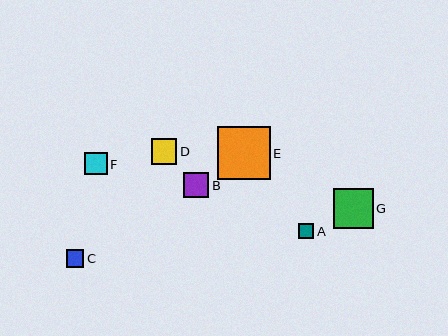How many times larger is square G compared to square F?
Square G is approximately 1.7 times the size of square F.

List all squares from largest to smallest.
From largest to smallest: E, G, D, B, F, C, A.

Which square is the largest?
Square E is the largest with a size of approximately 53 pixels.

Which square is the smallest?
Square A is the smallest with a size of approximately 15 pixels.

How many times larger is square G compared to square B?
Square G is approximately 1.6 times the size of square B.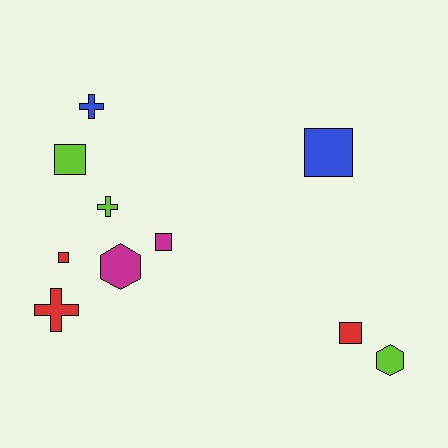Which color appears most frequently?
Red, with 3 objects.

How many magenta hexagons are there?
There is 1 magenta hexagon.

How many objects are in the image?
There are 10 objects.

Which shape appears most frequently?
Square, with 5 objects.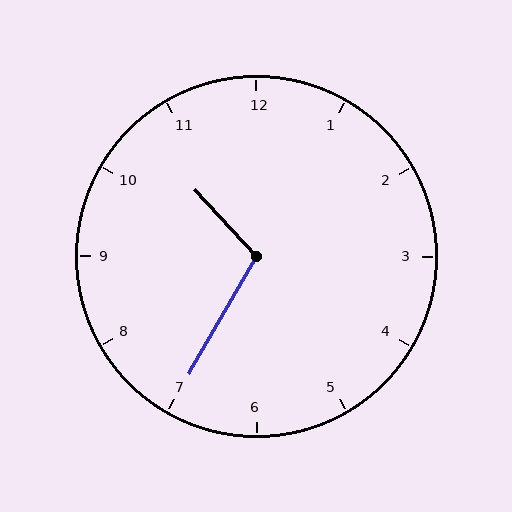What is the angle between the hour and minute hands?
Approximately 108 degrees.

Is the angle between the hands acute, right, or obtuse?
It is obtuse.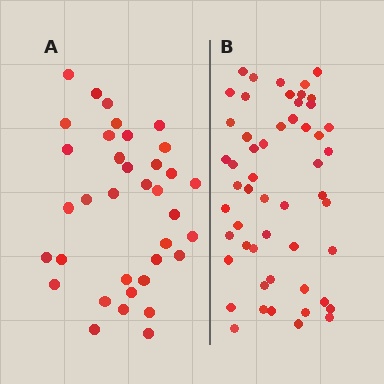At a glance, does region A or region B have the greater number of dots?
Region B (the right region) has more dots.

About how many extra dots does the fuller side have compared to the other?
Region B has approximately 15 more dots than region A.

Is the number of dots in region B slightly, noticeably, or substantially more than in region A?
Region B has substantially more. The ratio is roughly 1.5 to 1.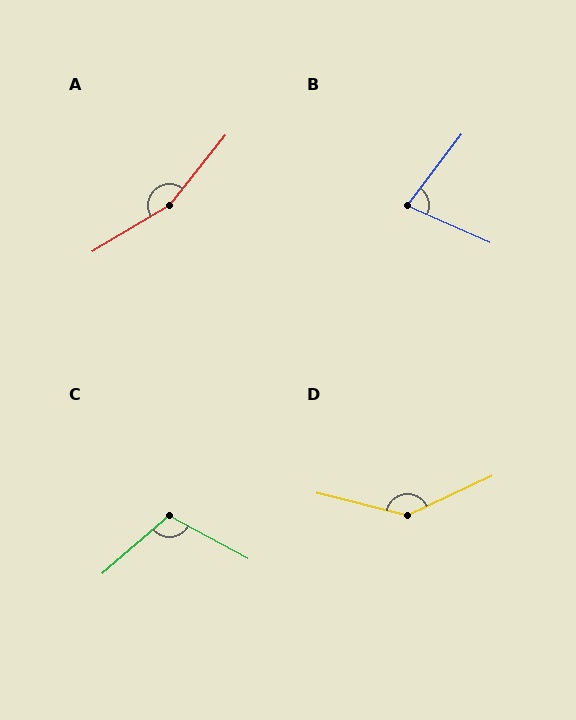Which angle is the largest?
A, at approximately 160 degrees.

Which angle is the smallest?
B, at approximately 77 degrees.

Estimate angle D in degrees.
Approximately 141 degrees.